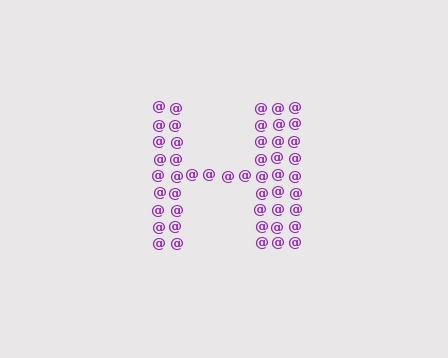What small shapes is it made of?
It is made of small at signs.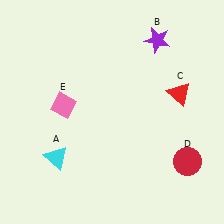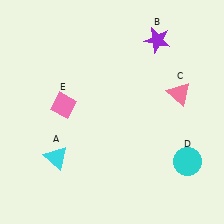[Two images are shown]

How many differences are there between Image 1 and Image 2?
There are 2 differences between the two images.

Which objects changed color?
C changed from red to pink. D changed from red to cyan.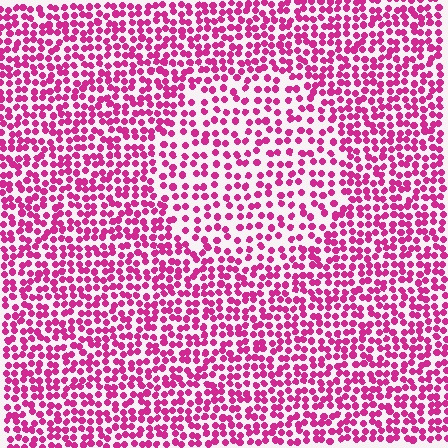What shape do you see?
I see a circle.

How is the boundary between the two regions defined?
The boundary is defined by a change in element density (approximately 1.6x ratio). All elements are the same color, size, and shape.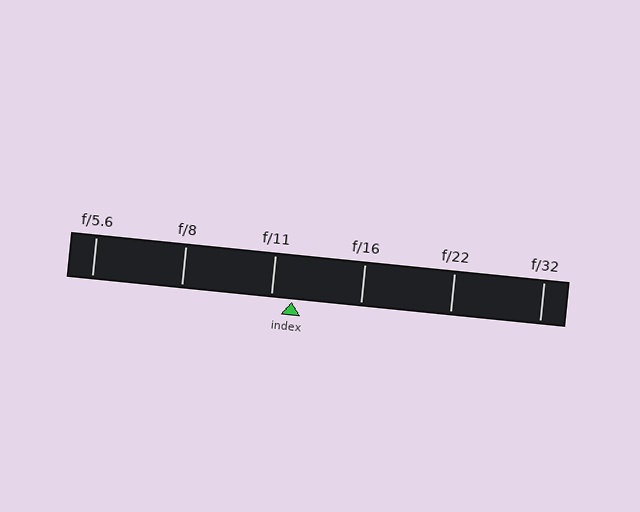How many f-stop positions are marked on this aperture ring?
There are 6 f-stop positions marked.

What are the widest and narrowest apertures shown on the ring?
The widest aperture shown is f/5.6 and the narrowest is f/32.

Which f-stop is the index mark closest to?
The index mark is closest to f/11.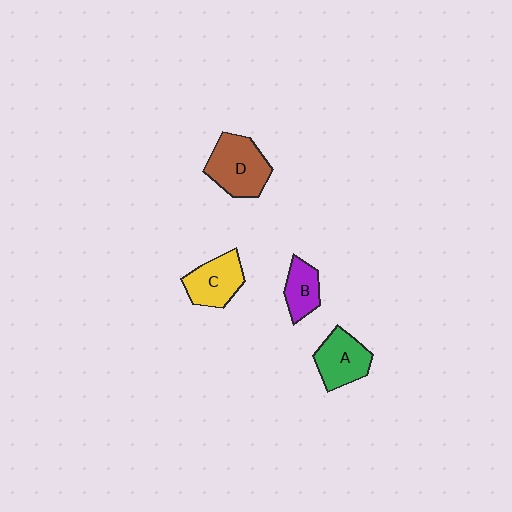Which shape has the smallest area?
Shape B (purple).